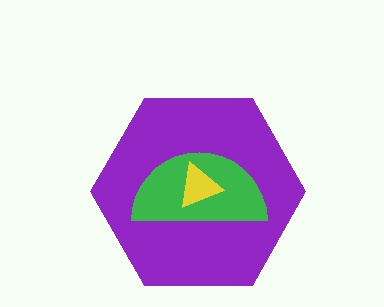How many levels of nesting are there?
3.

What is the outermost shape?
The purple hexagon.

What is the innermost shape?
The yellow triangle.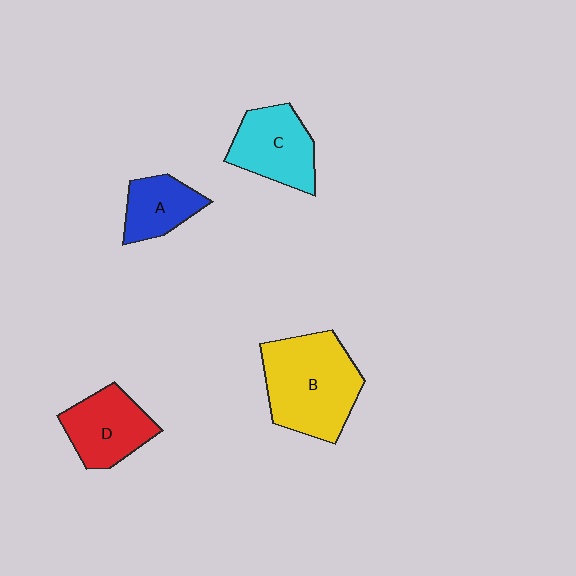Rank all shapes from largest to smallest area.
From largest to smallest: B (yellow), C (cyan), D (red), A (blue).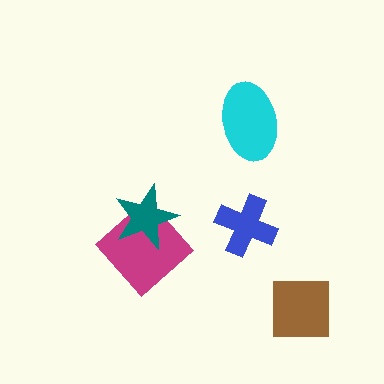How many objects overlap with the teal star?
1 object overlaps with the teal star.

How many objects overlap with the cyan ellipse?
0 objects overlap with the cyan ellipse.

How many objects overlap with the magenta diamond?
1 object overlaps with the magenta diamond.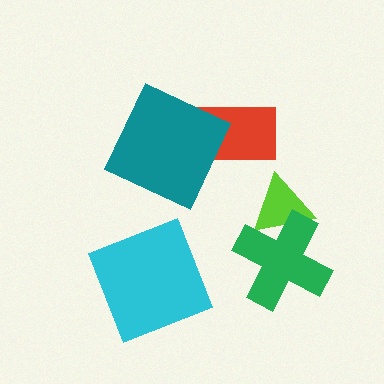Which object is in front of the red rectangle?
The teal square is in front of the red rectangle.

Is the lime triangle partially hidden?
Yes, it is partially covered by another shape.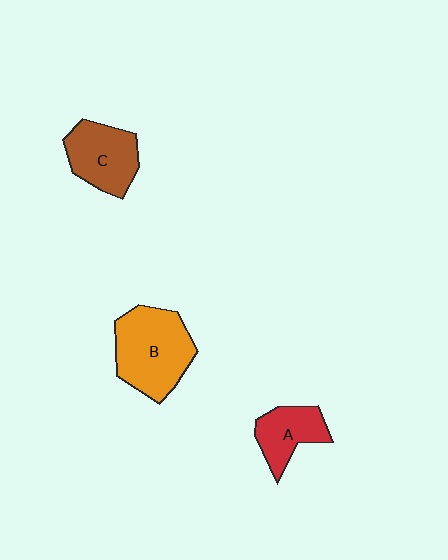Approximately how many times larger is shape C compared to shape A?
Approximately 1.3 times.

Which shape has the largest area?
Shape B (orange).